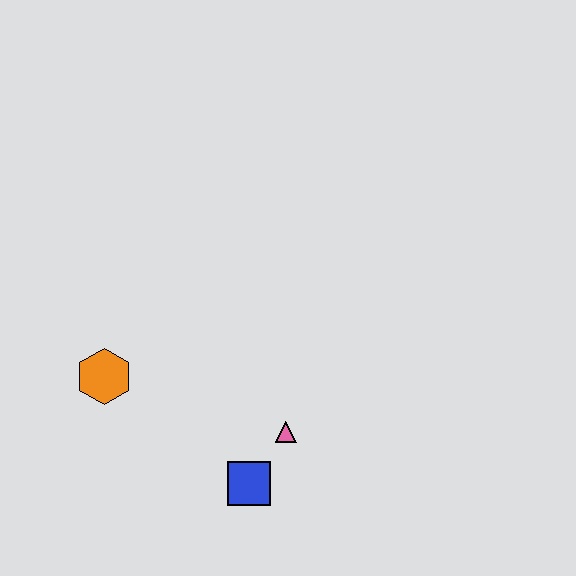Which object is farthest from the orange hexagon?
The pink triangle is farthest from the orange hexagon.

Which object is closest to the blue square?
The pink triangle is closest to the blue square.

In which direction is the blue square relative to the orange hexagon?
The blue square is to the right of the orange hexagon.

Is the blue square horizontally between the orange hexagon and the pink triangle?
Yes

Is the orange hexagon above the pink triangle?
Yes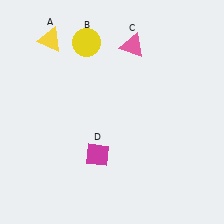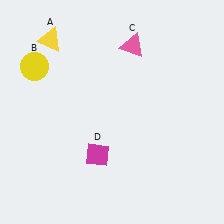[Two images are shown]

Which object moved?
The yellow circle (B) moved left.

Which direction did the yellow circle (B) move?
The yellow circle (B) moved left.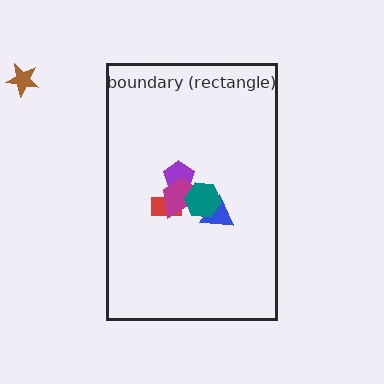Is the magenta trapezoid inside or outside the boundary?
Inside.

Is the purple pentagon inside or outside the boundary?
Inside.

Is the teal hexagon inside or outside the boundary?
Inside.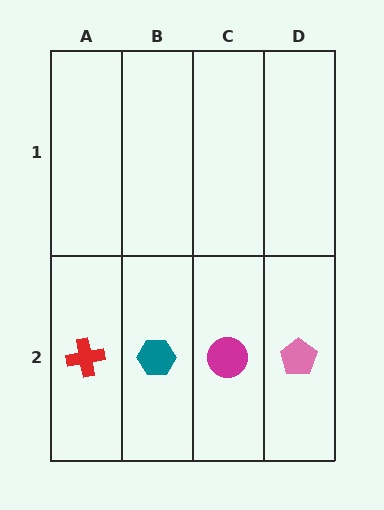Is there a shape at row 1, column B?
No, that cell is empty.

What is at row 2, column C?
A magenta circle.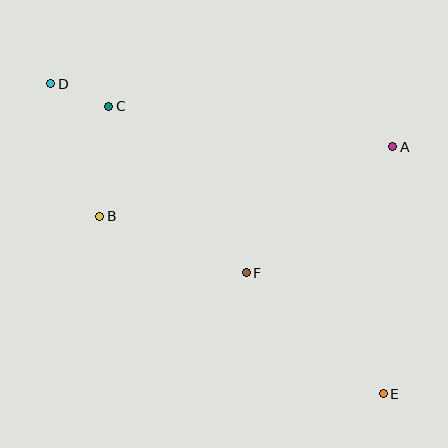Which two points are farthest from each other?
Points D and E are farthest from each other.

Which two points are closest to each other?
Points C and D are closest to each other.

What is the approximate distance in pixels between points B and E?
The distance between B and E is approximately 335 pixels.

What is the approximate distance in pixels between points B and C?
The distance between B and C is approximately 110 pixels.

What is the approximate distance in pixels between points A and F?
The distance between A and F is approximately 194 pixels.